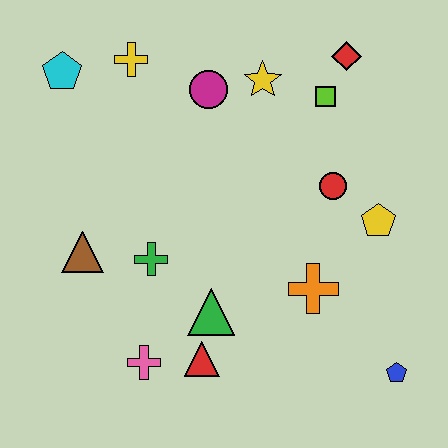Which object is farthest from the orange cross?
The cyan pentagon is farthest from the orange cross.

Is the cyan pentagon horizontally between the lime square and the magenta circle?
No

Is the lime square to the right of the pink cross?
Yes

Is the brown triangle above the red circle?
No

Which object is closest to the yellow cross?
The cyan pentagon is closest to the yellow cross.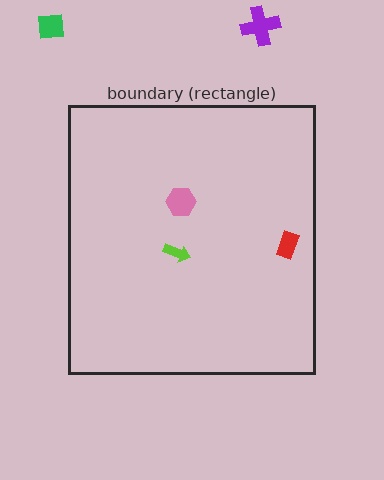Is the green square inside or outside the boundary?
Outside.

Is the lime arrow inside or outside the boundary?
Inside.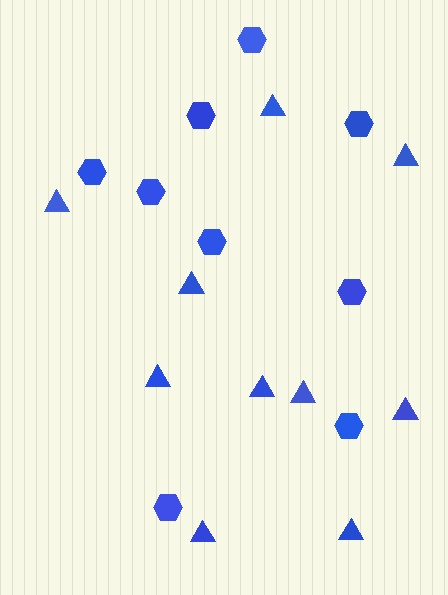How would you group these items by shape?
There are 2 groups: one group of hexagons (9) and one group of triangles (10).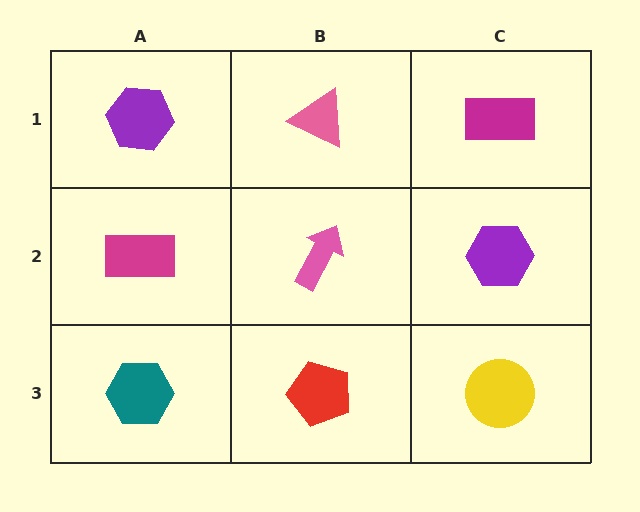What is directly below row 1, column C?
A purple hexagon.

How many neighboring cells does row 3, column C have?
2.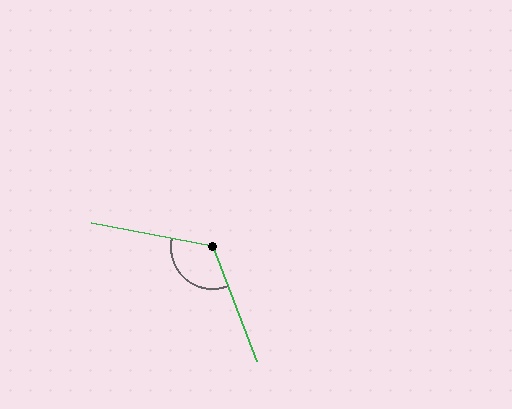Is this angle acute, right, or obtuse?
It is obtuse.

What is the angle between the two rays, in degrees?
Approximately 122 degrees.